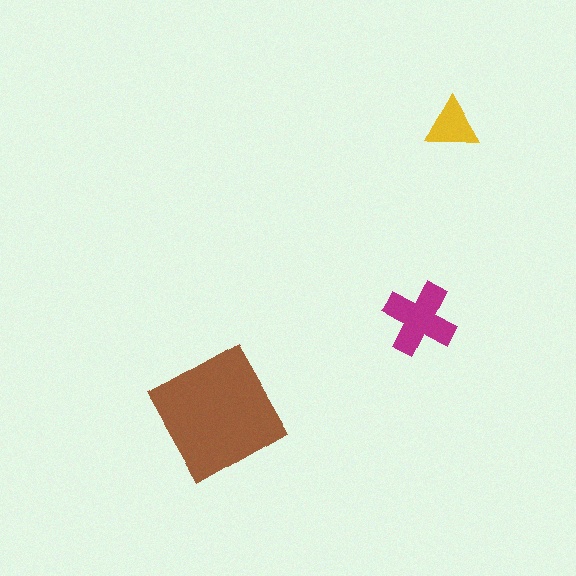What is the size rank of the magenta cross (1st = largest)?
2nd.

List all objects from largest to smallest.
The brown square, the magenta cross, the yellow triangle.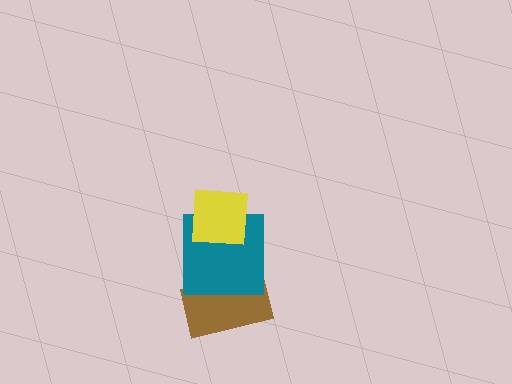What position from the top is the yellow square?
The yellow square is 1st from the top.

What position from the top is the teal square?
The teal square is 2nd from the top.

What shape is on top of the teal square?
The yellow square is on top of the teal square.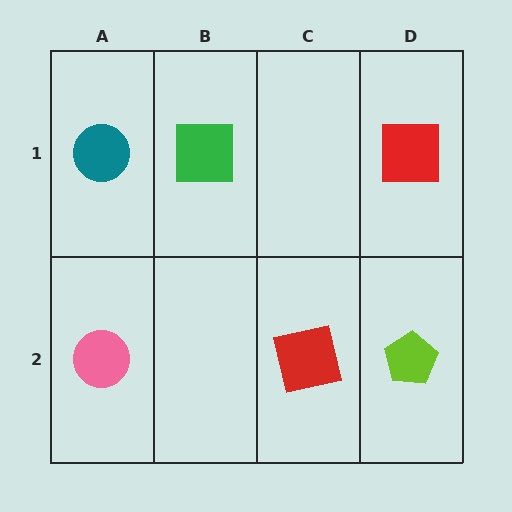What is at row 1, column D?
A red square.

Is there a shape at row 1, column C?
No, that cell is empty.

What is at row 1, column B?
A green square.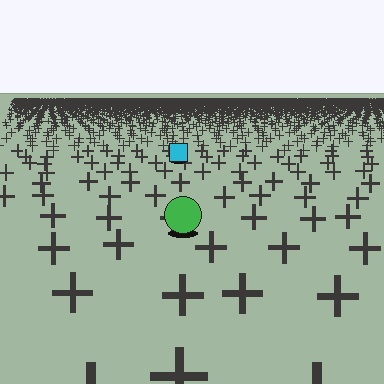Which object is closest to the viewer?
The green circle is closest. The texture marks near it are larger and more spread out.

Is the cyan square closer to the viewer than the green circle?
No. The green circle is closer — you can tell from the texture gradient: the ground texture is coarser near it.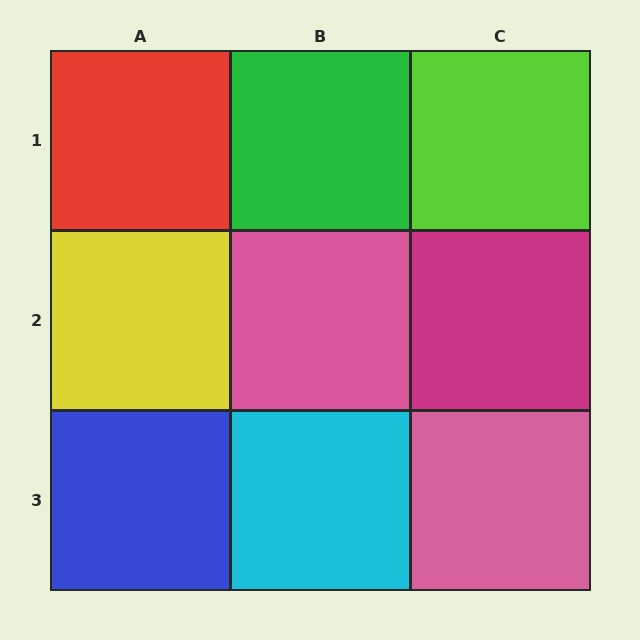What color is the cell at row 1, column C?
Lime.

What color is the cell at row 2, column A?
Yellow.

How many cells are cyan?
1 cell is cyan.